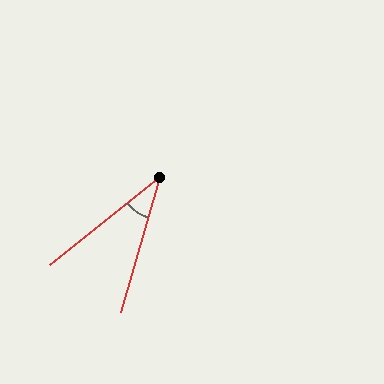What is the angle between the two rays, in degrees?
Approximately 35 degrees.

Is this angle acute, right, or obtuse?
It is acute.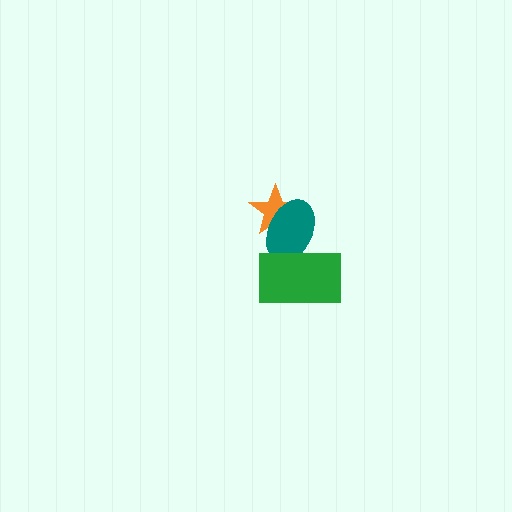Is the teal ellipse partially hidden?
Yes, it is partially covered by another shape.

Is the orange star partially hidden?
Yes, it is partially covered by another shape.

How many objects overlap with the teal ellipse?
2 objects overlap with the teal ellipse.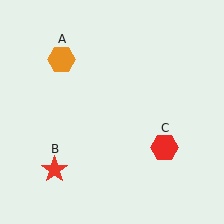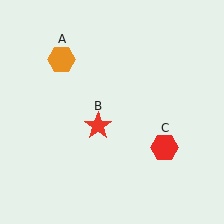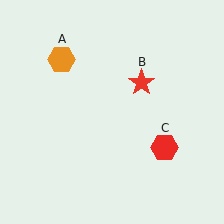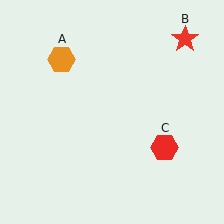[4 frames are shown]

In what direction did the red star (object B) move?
The red star (object B) moved up and to the right.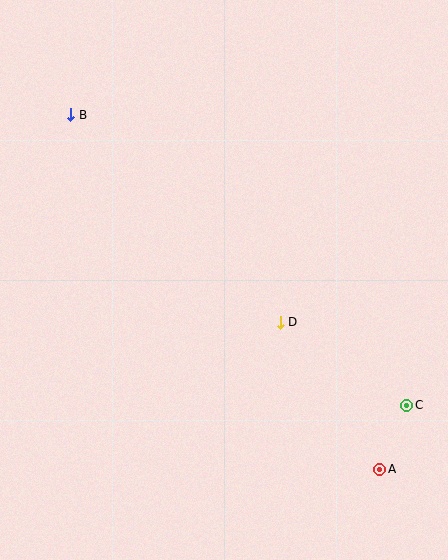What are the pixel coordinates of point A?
Point A is at (380, 469).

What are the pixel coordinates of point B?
Point B is at (71, 115).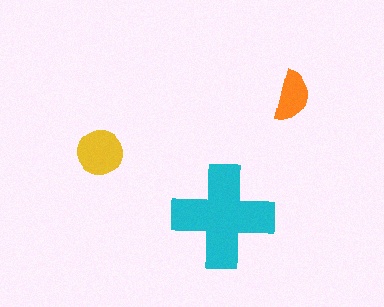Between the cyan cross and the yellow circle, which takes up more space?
The cyan cross.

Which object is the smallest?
The orange semicircle.